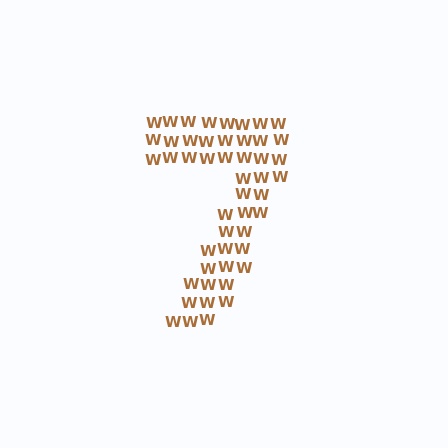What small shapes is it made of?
It is made of small letter W's.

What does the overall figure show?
The overall figure shows the digit 7.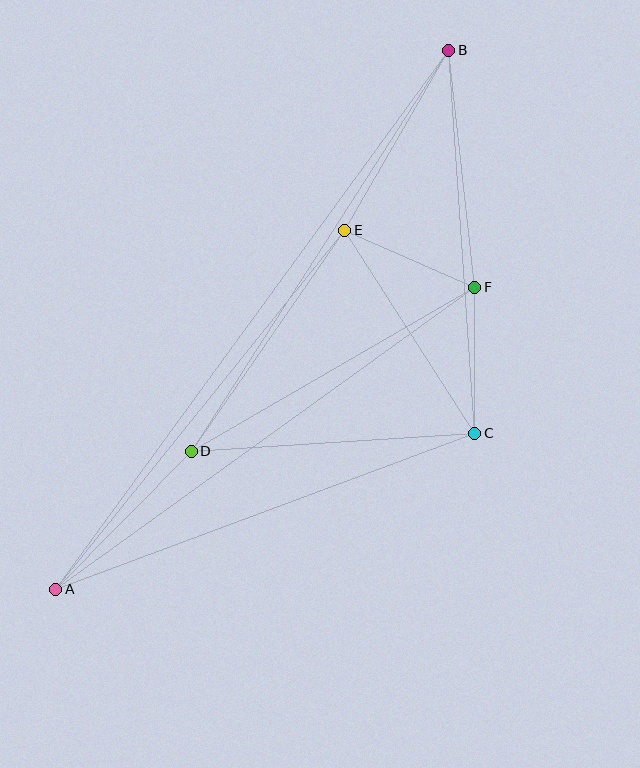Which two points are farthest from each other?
Points A and B are farthest from each other.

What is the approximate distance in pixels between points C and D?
The distance between C and D is approximately 284 pixels.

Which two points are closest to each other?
Points E and F are closest to each other.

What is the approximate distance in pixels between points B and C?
The distance between B and C is approximately 384 pixels.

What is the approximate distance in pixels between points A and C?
The distance between A and C is approximately 447 pixels.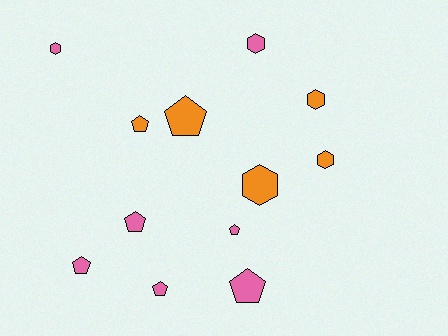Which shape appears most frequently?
Pentagon, with 7 objects.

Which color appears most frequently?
Pink, with 7 objects.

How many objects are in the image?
There are 12 objects.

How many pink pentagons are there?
There are 5 pink pentagons.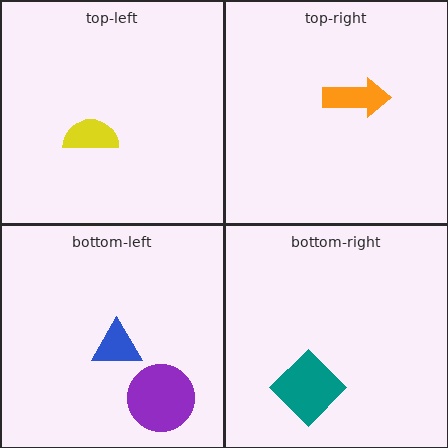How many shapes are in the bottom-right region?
1.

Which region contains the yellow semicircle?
The top-left region.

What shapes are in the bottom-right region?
The teal diamond.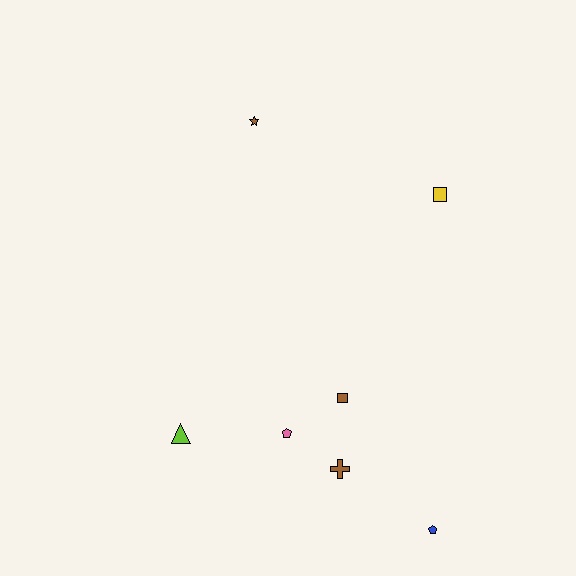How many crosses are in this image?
There is 1 cross.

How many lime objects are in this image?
There is 1 lime object.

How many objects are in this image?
There are 7 objects.